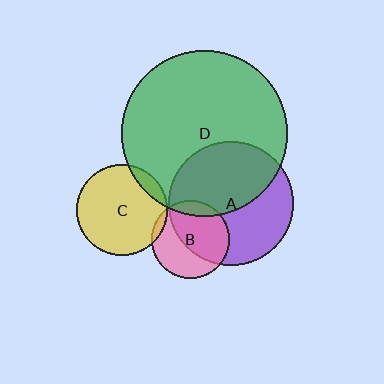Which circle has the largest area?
Circle D (green).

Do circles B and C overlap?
Yes.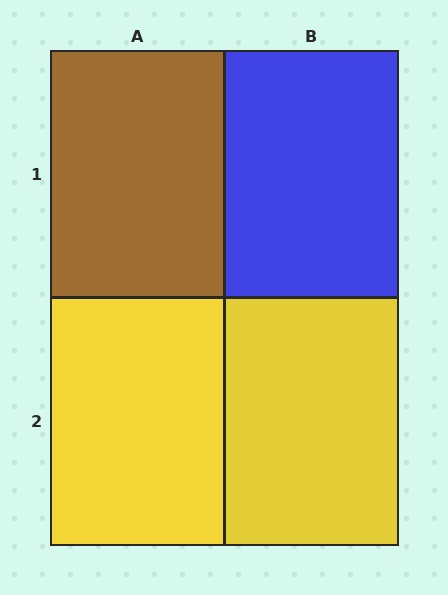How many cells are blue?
1 cell is blue.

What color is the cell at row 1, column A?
Brown.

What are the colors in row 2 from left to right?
Yellow, yellow.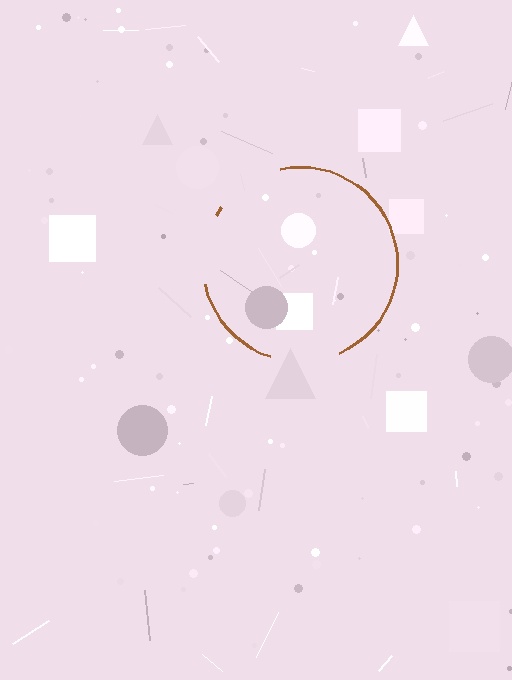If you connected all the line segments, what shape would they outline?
They would outline a circle.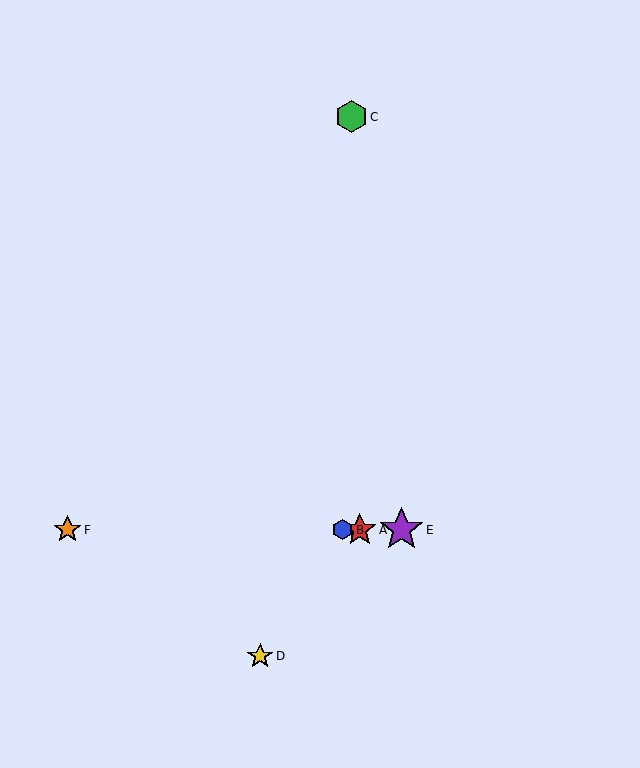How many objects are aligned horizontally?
4 objects (A, B, E, F) are aligned horizontally.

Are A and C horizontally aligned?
No, A is at y≈530 and C is at y≈117.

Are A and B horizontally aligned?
Yes, both are at y≈530.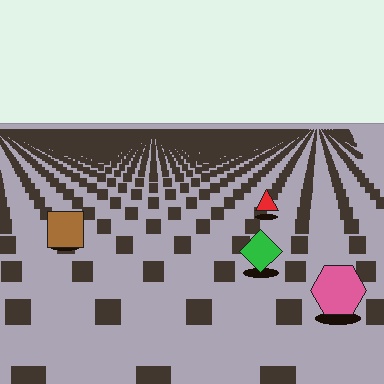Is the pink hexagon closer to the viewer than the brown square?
Yes. The pink hexagon is closer — you can tell from the texture gradient: the ground texture is coarser near it.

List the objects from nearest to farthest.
From nearest to farthest: the pink hexagon, the green diamond, the brown square, the red triangle.